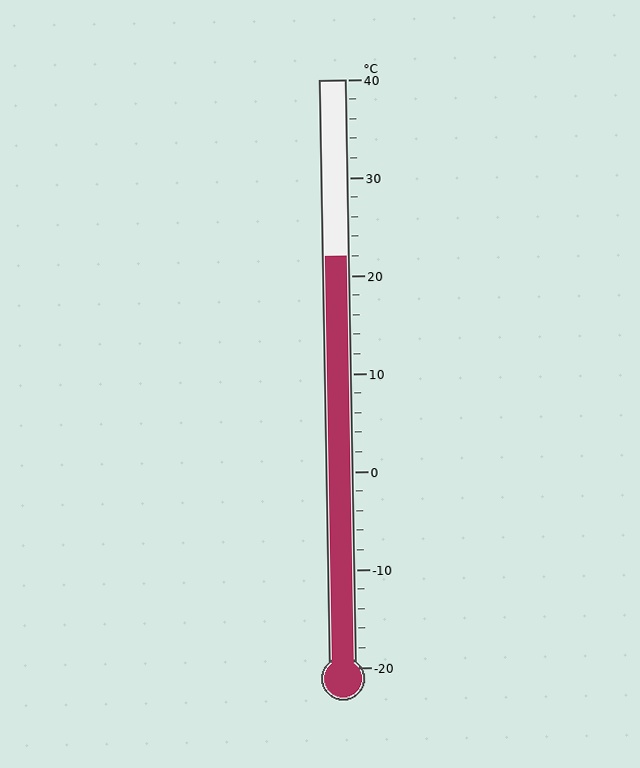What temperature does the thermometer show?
The thermometer shows approximately 22°C.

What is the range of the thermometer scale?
The thermometer scale ranges from -20°C to 40°C.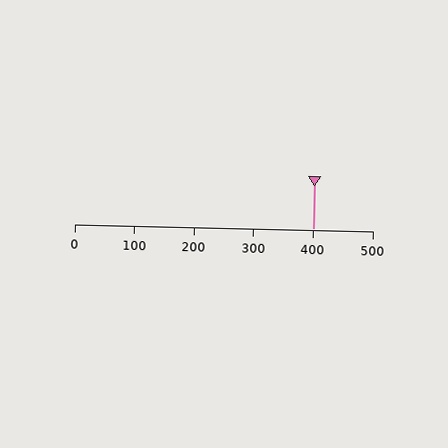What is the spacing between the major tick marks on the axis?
The major ticks are spaced 100 apart.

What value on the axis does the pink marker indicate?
The marker indicates approximately 400.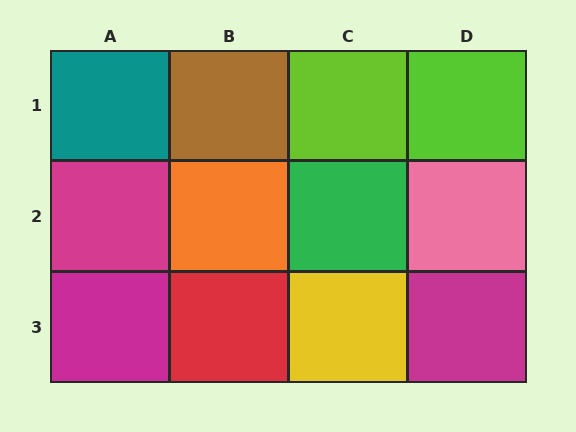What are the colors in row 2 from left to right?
Magenta, orange, green, pink.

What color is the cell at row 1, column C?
Lime.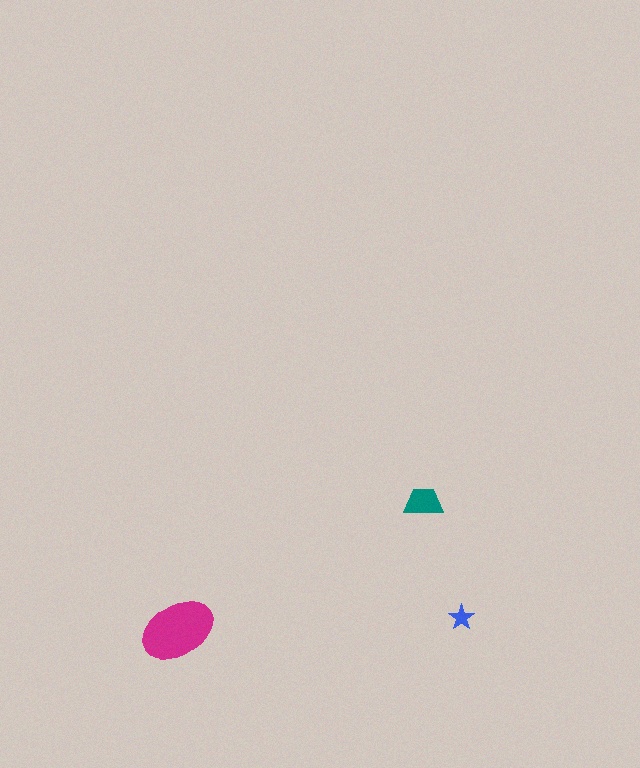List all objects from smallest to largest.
The blue star, the teal trapezoid, the magenta ellipse.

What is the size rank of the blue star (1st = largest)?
3rd.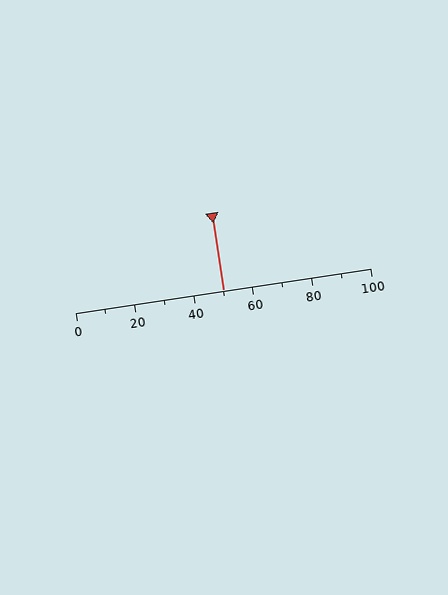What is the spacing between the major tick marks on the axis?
The major ticks are spaced 20 apart.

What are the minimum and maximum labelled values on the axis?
The axis runs from 0 to 100.